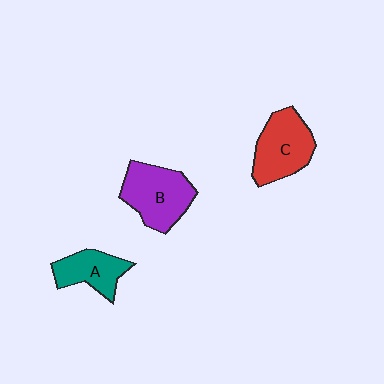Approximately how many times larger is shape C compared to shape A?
Approximately 1.4 times.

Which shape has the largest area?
Shape B (purple).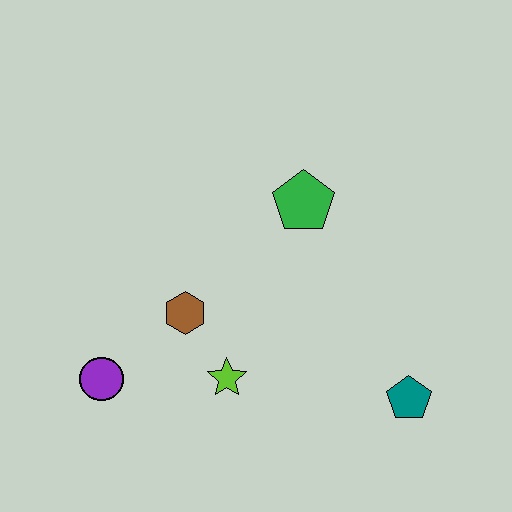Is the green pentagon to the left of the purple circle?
No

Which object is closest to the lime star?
The brown hexagon is closest to the lime star.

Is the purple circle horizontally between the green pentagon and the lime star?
No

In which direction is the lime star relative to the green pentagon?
The lime star is below the green pentagon.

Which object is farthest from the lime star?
The green pentagon is farthest from the lime star.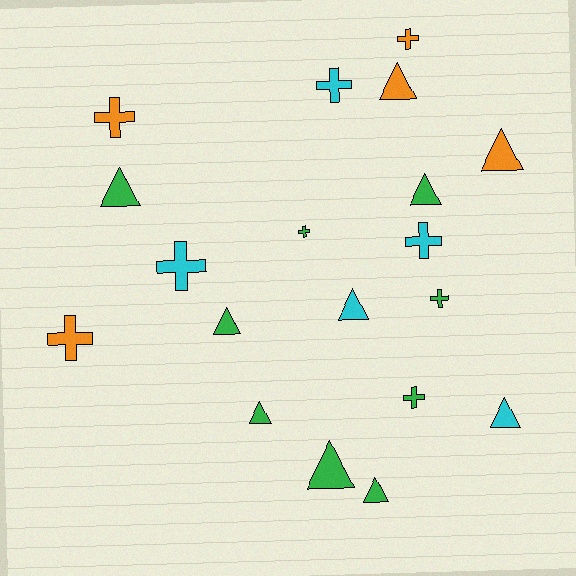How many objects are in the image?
There are 19 objects.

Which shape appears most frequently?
Triangle, with 10 objects.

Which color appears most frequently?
Green, with 9 objects.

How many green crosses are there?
There are 3 green crosses.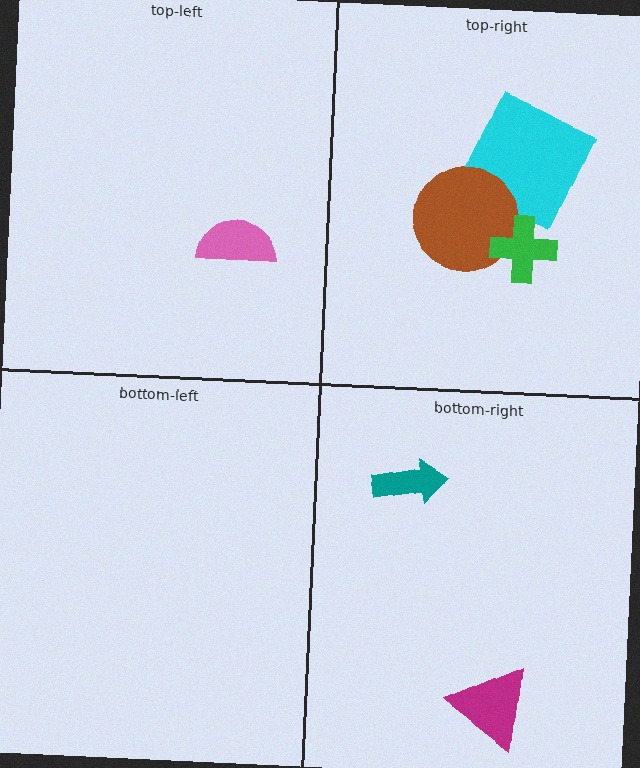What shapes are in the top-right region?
The cyan square, the brown circle, the green cross.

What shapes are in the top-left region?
The pink semicircle.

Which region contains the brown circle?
The top-right region.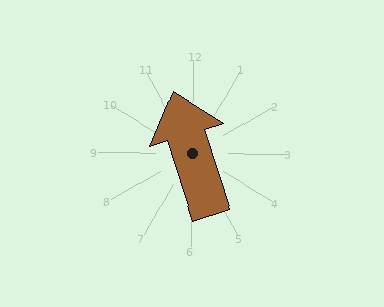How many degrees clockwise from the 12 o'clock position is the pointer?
Approximately 342 degrees.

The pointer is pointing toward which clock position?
Roughly 11 o'clock.